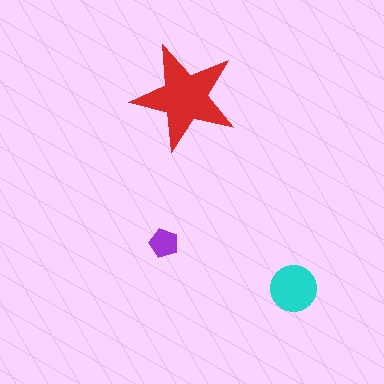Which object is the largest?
The red star.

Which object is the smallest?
The purple pentagon.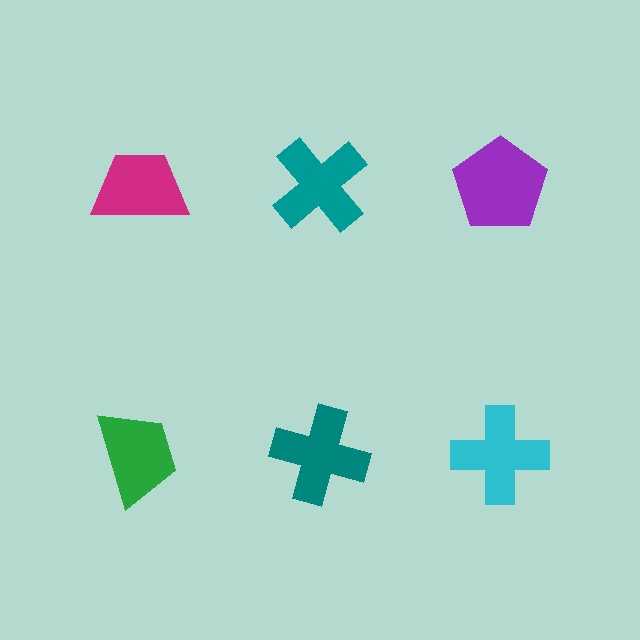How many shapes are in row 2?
3 shapes.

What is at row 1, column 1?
A magenta trapezoid.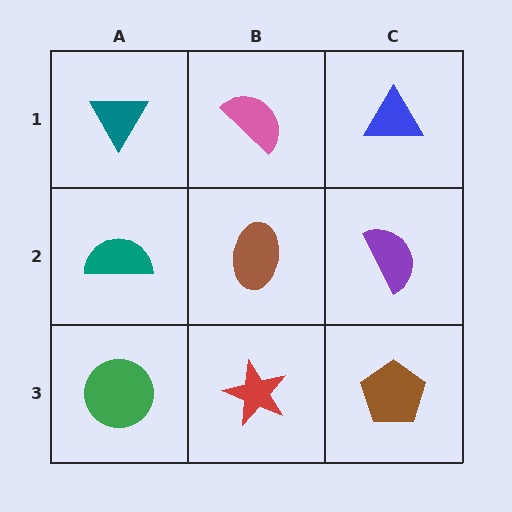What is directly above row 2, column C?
A blue triangle.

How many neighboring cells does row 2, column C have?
3.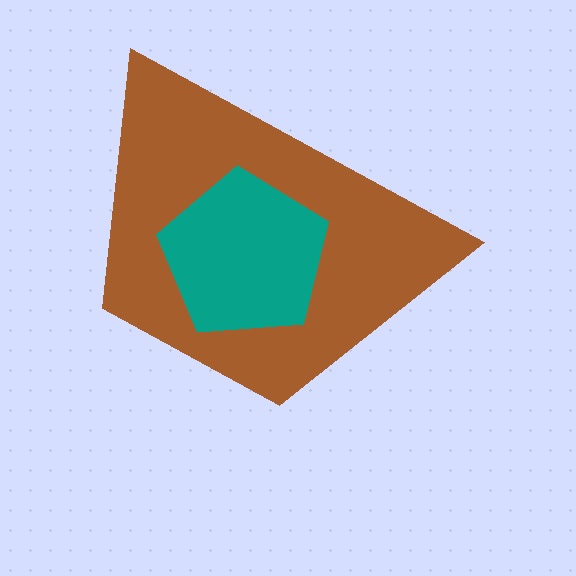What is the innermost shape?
The teal pentagon.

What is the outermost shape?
The brown trapezoid.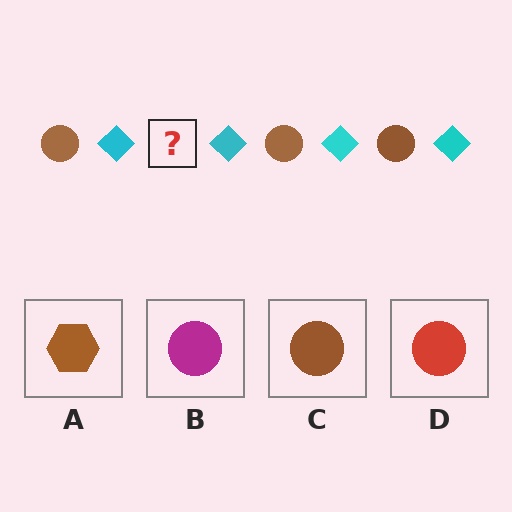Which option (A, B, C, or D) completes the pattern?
C.